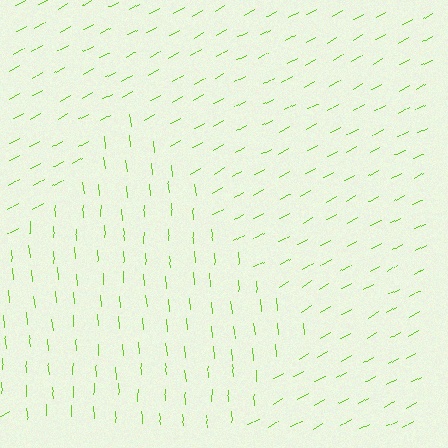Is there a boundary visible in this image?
Yes, there is a texture boundary formed by a change in line orientation.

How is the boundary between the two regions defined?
The boundary is defined purely by a change in line orientation (approximately 66 degrees difference). All lines are the same color and thickness.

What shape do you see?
I see a diamond.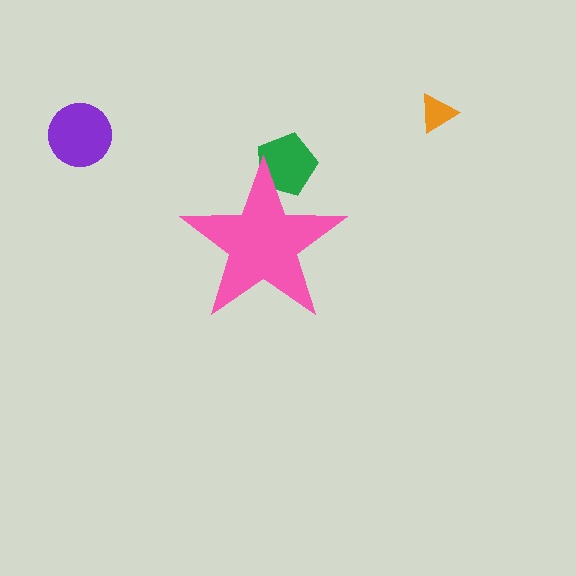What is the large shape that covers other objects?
A pink star.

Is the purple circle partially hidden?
No, the purple circle is fully visible.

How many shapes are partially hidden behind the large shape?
1 shape is partially hidden.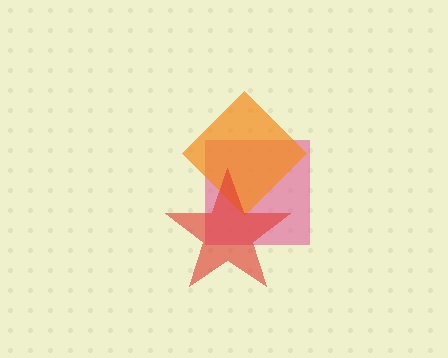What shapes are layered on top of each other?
The layered shapes are: a pink square, an orange diamond, a red star.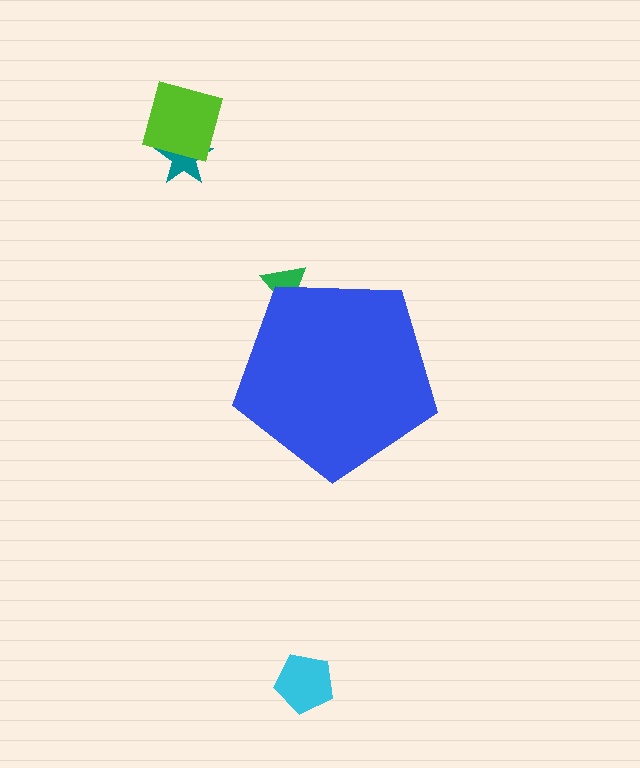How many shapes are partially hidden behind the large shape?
1 shape is partially hidden.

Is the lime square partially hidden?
No, the lime square is fully visible.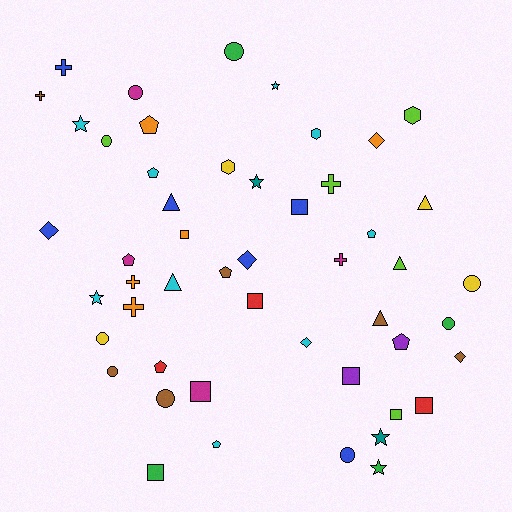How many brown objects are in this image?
There are 6 brown objects.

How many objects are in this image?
There are 50 objects.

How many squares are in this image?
There are 8 squares.